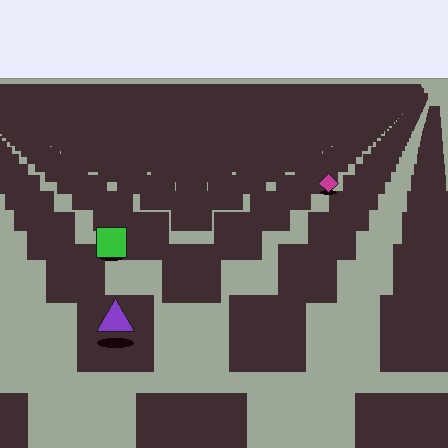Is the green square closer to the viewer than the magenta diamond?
Yes. The green square is closer — you can tell from the texture gradient: the ground texture is coarser near it.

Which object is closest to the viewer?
The purple triangle is closest. The texture marks near it are larger and more spread out.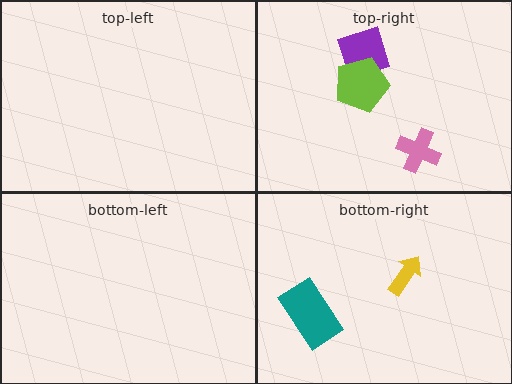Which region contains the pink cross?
The top-right region.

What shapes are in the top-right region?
The pink cross, the purple diamond, the lime pentagon.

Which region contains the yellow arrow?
The bottom-right region.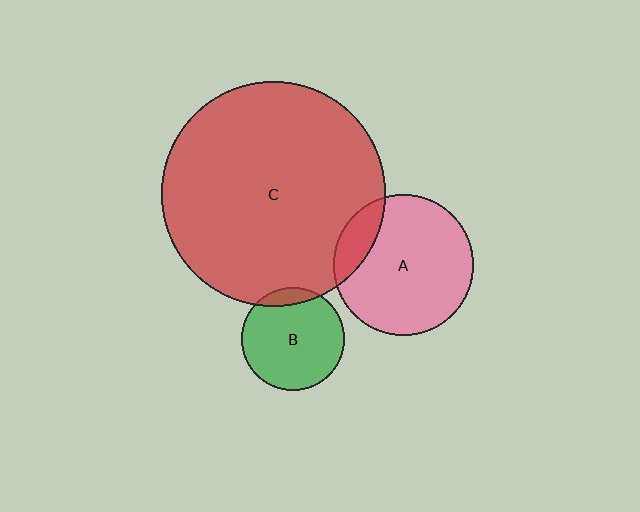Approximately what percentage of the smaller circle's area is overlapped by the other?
Approximately 10%.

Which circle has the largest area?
Circle C (red).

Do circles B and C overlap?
Yes.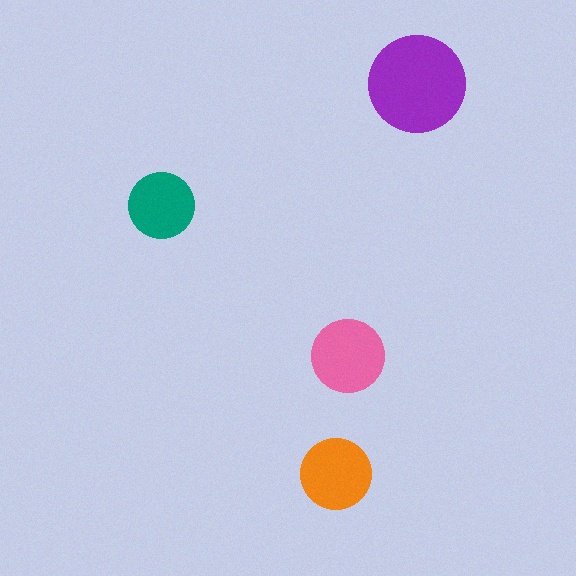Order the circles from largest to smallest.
the purple one, the pink one, the orange one, the teal one.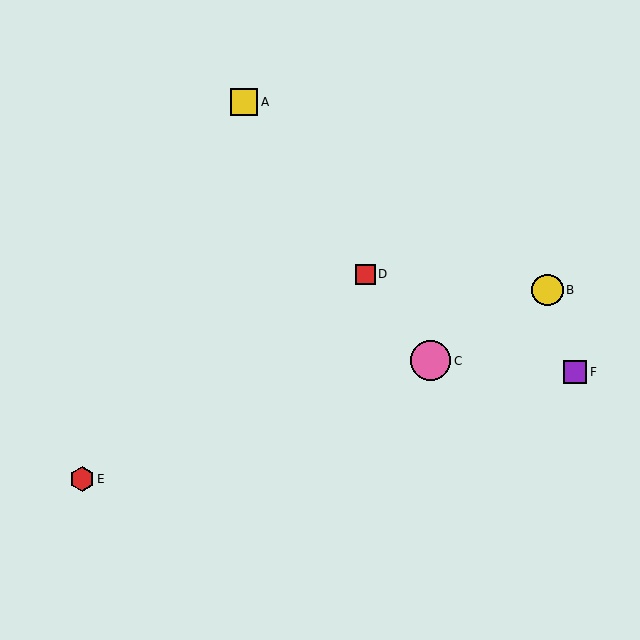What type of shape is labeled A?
Shape A is a yellow square.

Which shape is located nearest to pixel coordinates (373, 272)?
The red square (labeled D) at (365, 274) is nearest to that location.